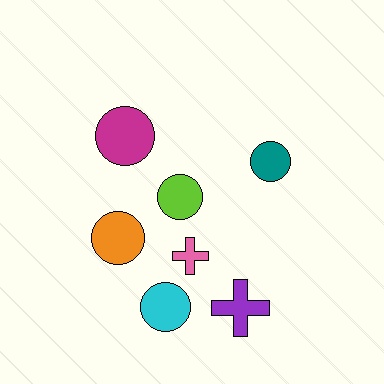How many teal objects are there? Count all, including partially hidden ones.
There is 1 teal object.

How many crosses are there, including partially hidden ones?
There are 2 crosses.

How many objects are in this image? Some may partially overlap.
There are 7 objects.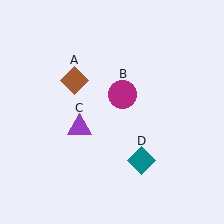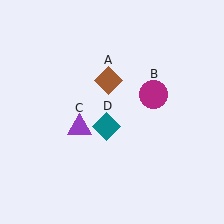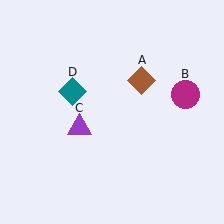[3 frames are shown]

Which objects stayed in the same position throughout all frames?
Purple triangle (object C) remained stationary.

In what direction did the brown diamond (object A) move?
The brown diamond (object A) moved right.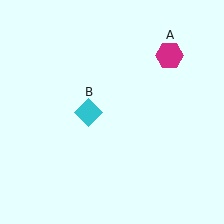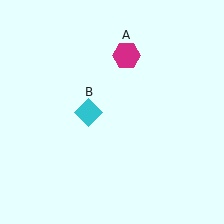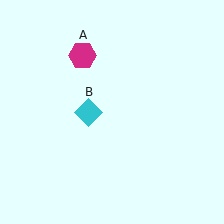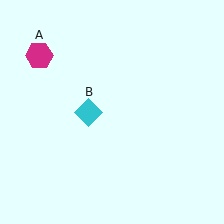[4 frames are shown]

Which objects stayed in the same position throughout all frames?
Cyan diamond (object B) remained stationary.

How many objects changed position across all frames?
1 object changed position: magenta hexagon (object A).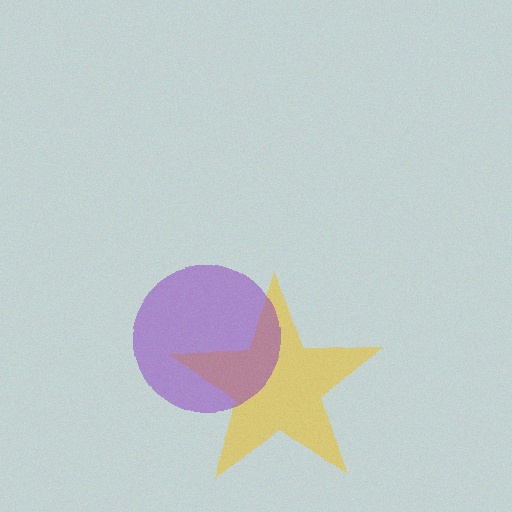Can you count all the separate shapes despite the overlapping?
Yes, there are 2 separate shapes.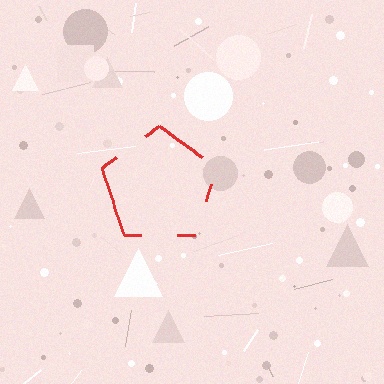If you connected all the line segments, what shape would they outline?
They would outline a pentagon.